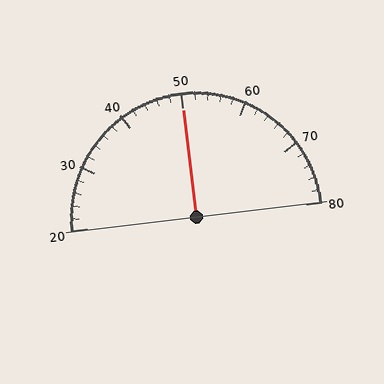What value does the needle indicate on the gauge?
The needle indicates approximately 50.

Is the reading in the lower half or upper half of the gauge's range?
The reading is in the upper half of the range (20 to 80).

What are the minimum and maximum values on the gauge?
The gauge ranges from 20 to 80.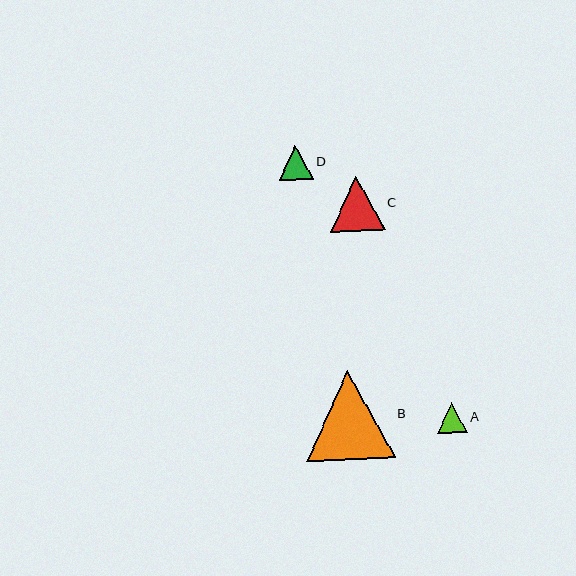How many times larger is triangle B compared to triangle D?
Triangle B is approximately 2.6 times the size of triangle D.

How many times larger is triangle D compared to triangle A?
Triangle D is approximately 1.1 times the size of triangle A.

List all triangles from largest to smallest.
From largest to smallest: B, C, D, A.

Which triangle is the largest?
Triangle B is the largest with a size of approximately 89 pixels.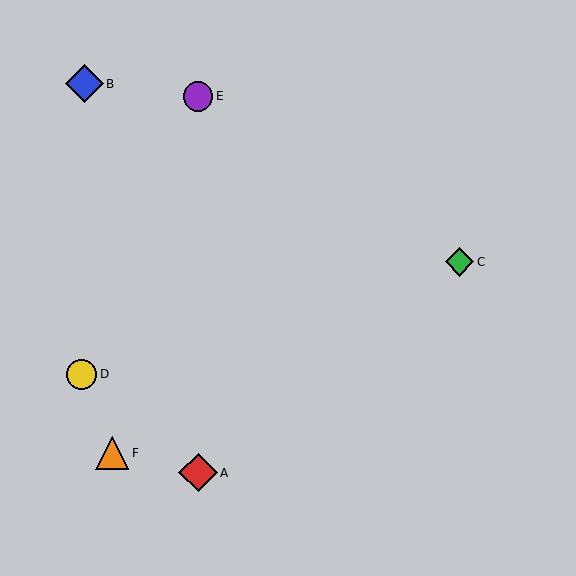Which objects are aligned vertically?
Objects A, E are aligned vertically.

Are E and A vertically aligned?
Yes, both are at x≈198.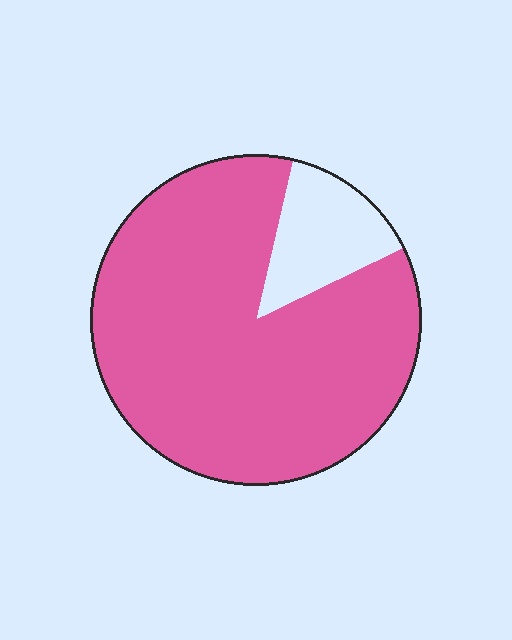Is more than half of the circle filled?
Yes.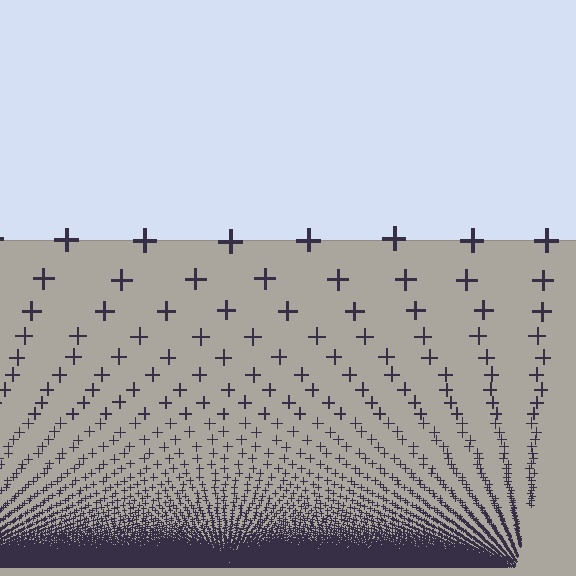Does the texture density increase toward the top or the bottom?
Density increases toward the bottom.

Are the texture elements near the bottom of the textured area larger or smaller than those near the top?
Smaller. The gradient is inverted — elements near the bottom are smaller and denser.